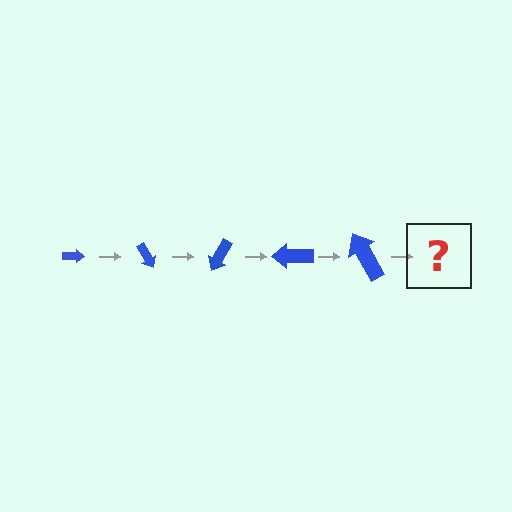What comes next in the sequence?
The next element should be an arrow, larger than the previous one and rotated 300 degrees from the start.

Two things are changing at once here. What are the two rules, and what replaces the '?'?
The two rules are that the arrow grows larger each step and it rotates 60 degrees each step. The '?' should be an arrow, larger than the previous one and rotated 300 degrees from the start.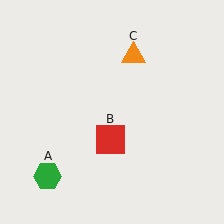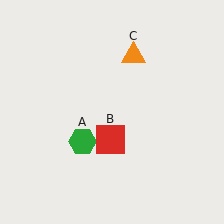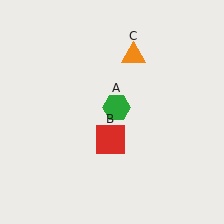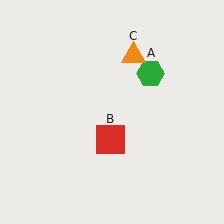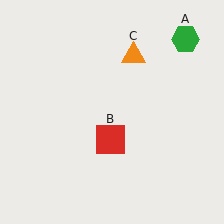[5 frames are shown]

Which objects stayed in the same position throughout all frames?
Red square (object B) and orange triangle (object C) remained stationary.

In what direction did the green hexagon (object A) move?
The green hexagon (object A) moved up and to the right.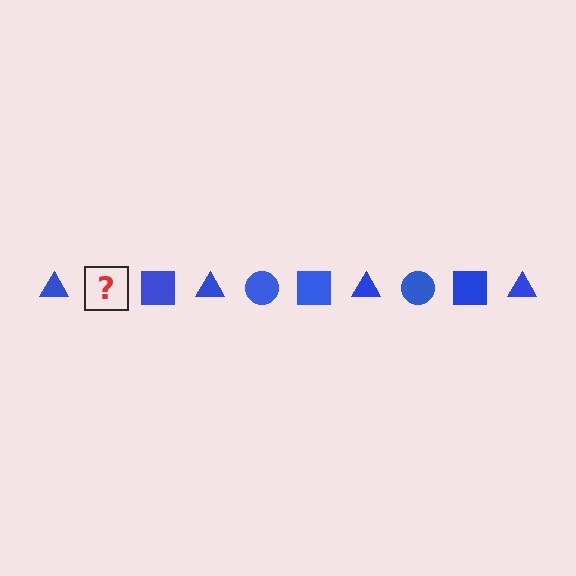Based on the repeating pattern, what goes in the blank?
The blank should be a blue circle.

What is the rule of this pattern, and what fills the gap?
The rule is that the pattern cycles through triangle, circle, square shapes in blue. The gap should be filled with a blue circle.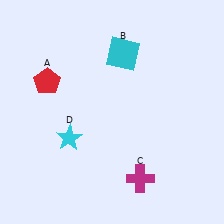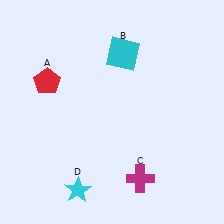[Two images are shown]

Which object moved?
The cyan star (D) moved down.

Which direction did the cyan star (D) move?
The cyan star (D) moved down.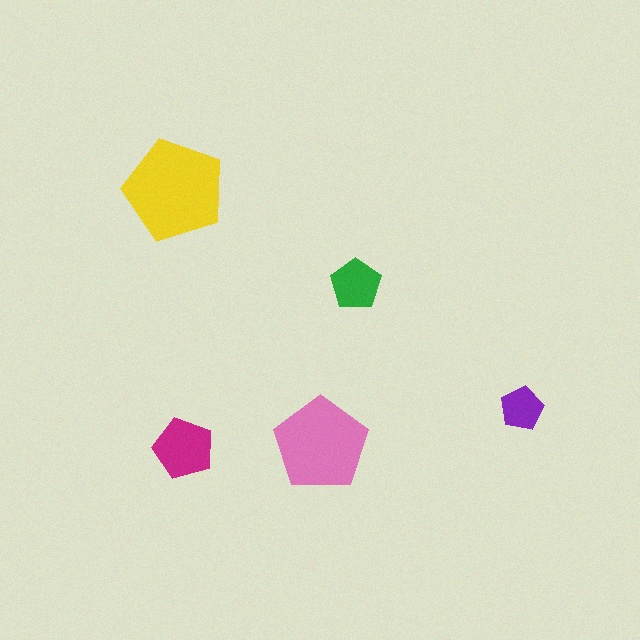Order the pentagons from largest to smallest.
the yellow one, the pink one, the magenta one, the green one, the purple one.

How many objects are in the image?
There are 5 objects in the image.